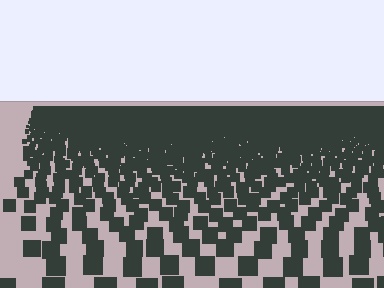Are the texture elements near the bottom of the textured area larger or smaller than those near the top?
Larger. Near the bottom, elements are closer to the viewer and appear at a bigger on-screen size.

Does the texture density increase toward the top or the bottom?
Density increases toward the top.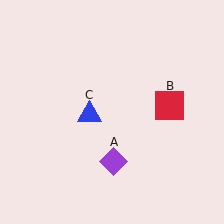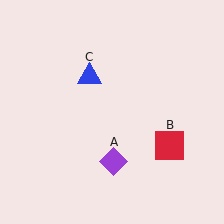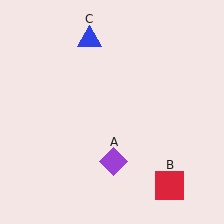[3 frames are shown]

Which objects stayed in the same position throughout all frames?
Purple diamond (object A) remained stationary.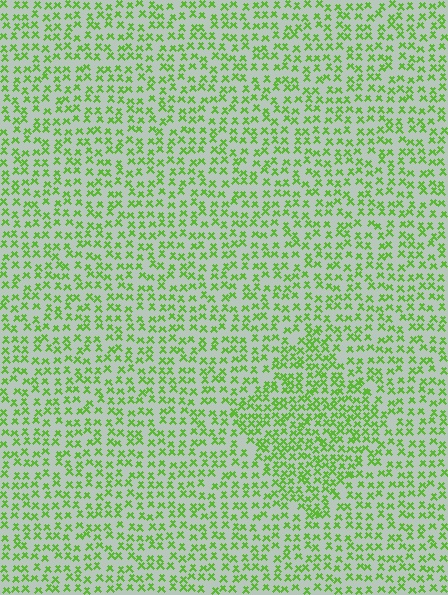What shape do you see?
I see a diamond.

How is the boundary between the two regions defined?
The boundary is defined by a change in element density (approximately 1.6x ratio). All elements are the same color, size, and shape.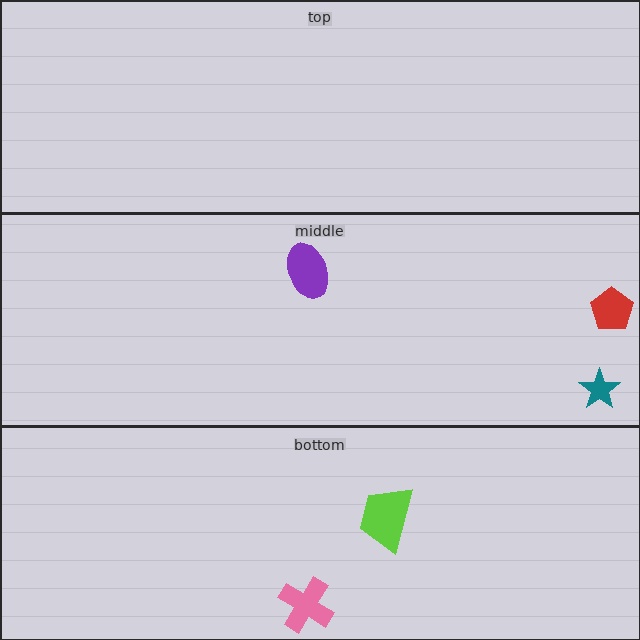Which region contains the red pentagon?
The middle region.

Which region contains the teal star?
The middle region.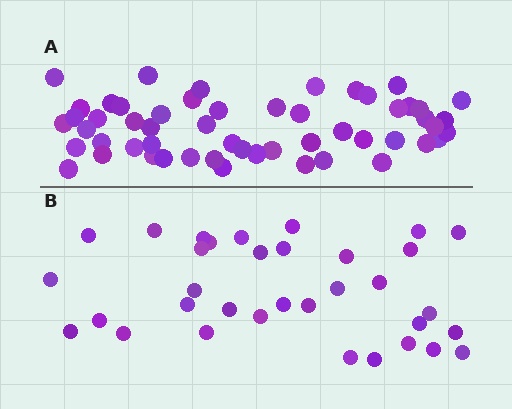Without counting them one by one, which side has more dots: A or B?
Region A (the top region) has more dots.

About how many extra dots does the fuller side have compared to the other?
Region A has approximately 20 more dots than region B.